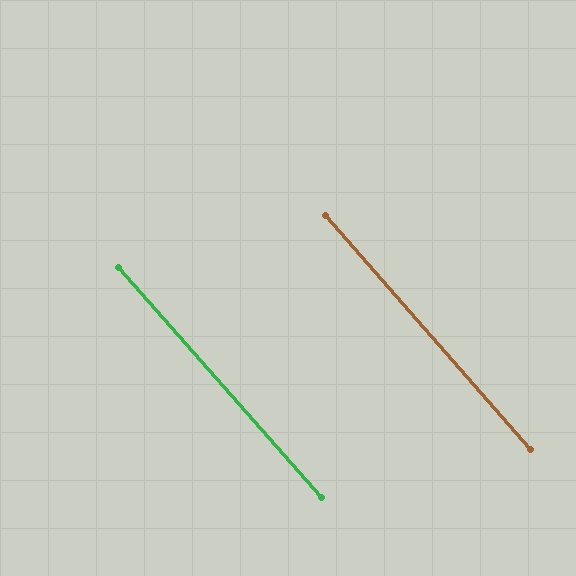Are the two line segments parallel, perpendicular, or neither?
Parallel — their directions differ by only 0.3°.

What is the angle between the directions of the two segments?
Approximately 0 degrees.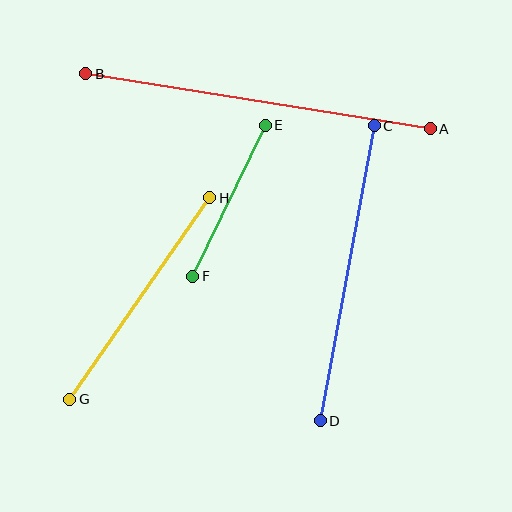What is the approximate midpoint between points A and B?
The midpoint is at approximately (258, 101) pixels.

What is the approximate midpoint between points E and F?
The midpoint is at approximately (229, 201) pixels.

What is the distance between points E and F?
The distance is approximately 168 pixels.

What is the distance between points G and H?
The distance is approximately 245 pixels.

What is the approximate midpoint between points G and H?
The midpoint is at approximately (140, 299) pixels.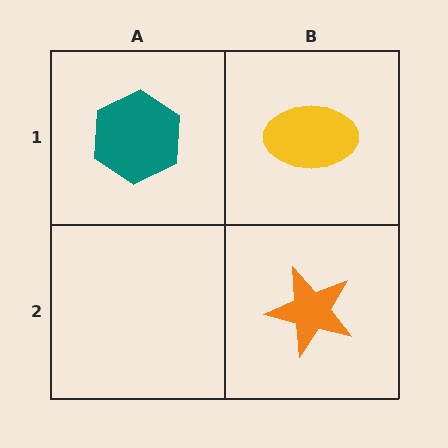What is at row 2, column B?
An orange star.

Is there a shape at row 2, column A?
No, that cell is empty.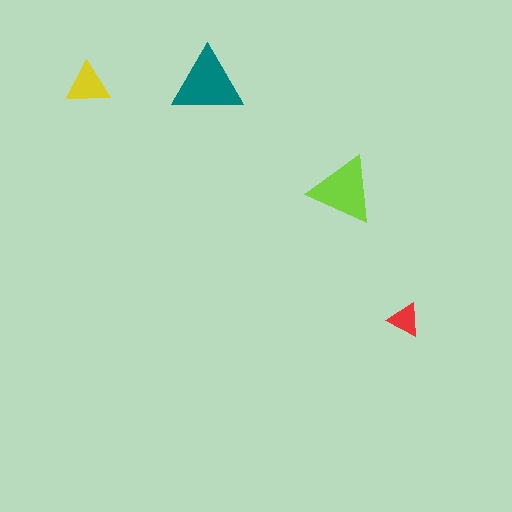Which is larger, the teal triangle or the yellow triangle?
The teal one.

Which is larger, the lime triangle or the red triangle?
The lime one.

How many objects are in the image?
There are 4 objects in the image.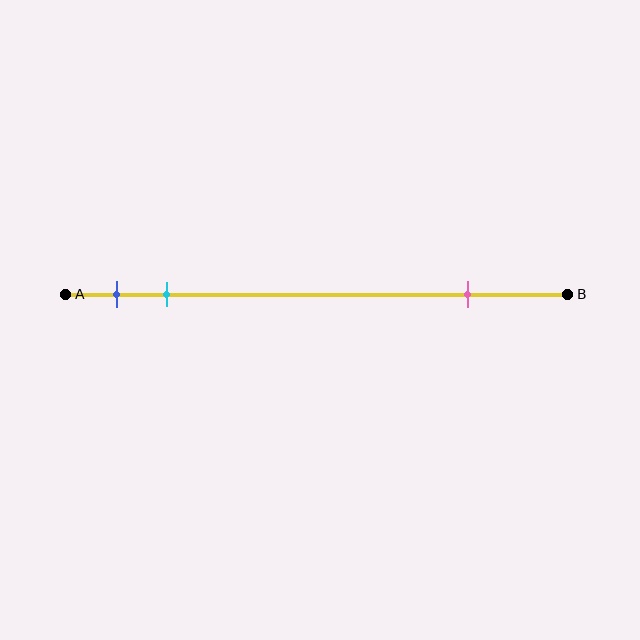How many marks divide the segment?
There are 3 marks dividing the segment.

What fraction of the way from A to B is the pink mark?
The pink mark is approximately 80% (0.8) of the way from A to B.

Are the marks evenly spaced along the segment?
No, the marks are not evenly spaced.